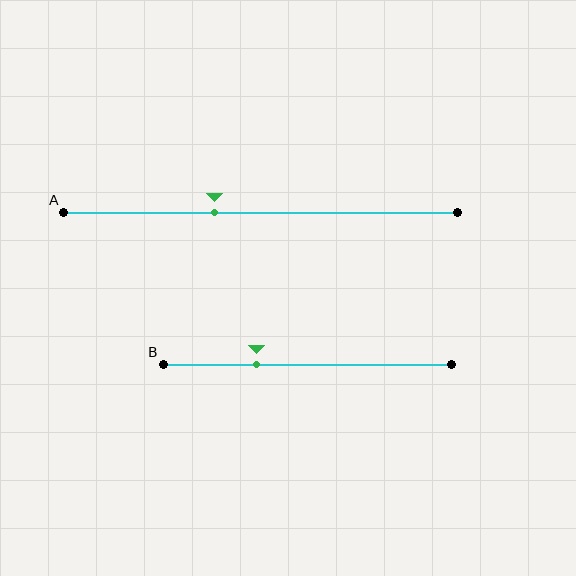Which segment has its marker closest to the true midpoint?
Segment A has its marker closest to the true midpoint.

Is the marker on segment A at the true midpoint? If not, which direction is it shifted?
No, the marker on segment A is shifted to the left by about 12% of the segment length.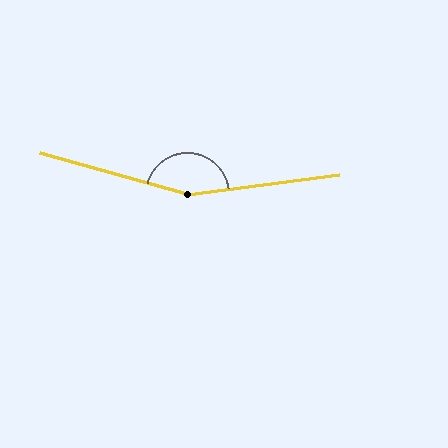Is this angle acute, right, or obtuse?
It is obtuse.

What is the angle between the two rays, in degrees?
Approximately 157 degrees.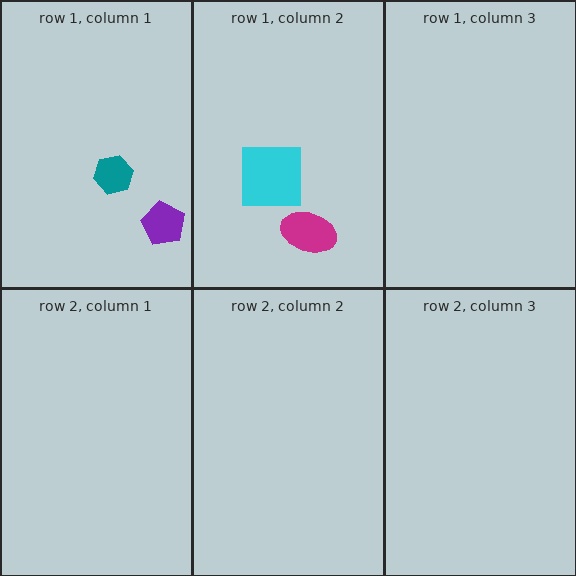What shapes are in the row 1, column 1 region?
The purple pentagon, the teal hexagon.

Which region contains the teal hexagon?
The row 1, column 1 region.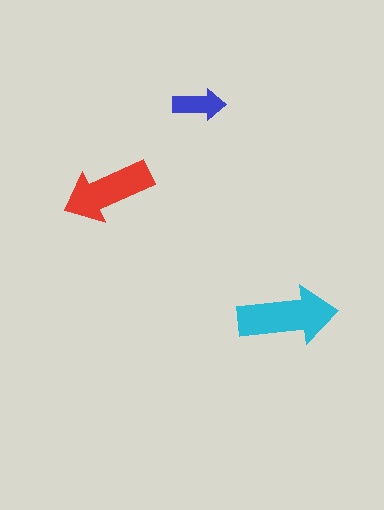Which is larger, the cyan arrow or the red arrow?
The cyan one.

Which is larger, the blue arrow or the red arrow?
The red one.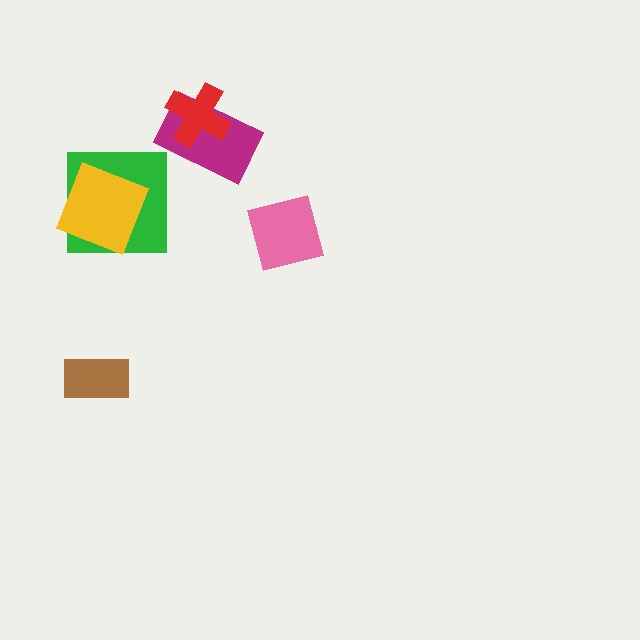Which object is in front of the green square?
The yellow square is in front of the green square.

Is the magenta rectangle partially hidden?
Yes, it is partially covered by another shape.